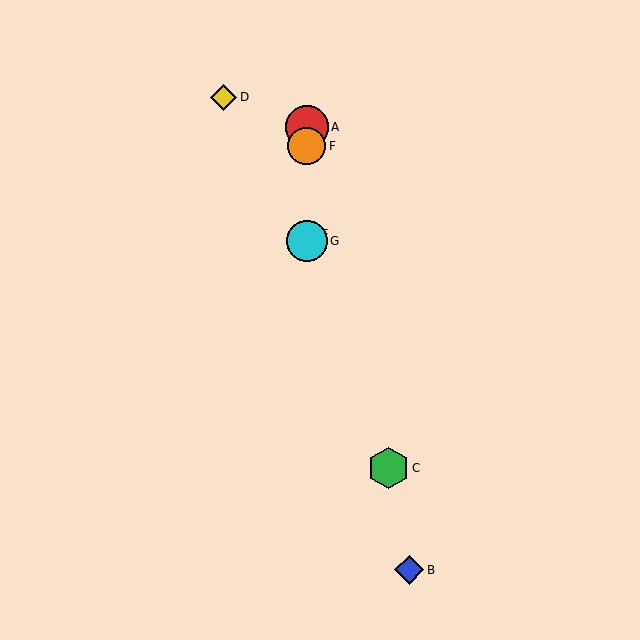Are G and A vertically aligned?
Yes, both are at x≈307.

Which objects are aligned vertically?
Objects A, E, F, G are aligned vertically.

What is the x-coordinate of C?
Object C is at x≈388.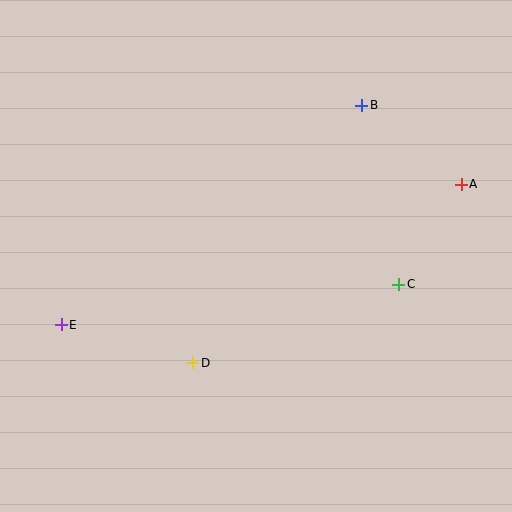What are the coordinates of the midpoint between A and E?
The midpoint between A and E is at (261, 255).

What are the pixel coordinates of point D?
Point D is at (193, 363).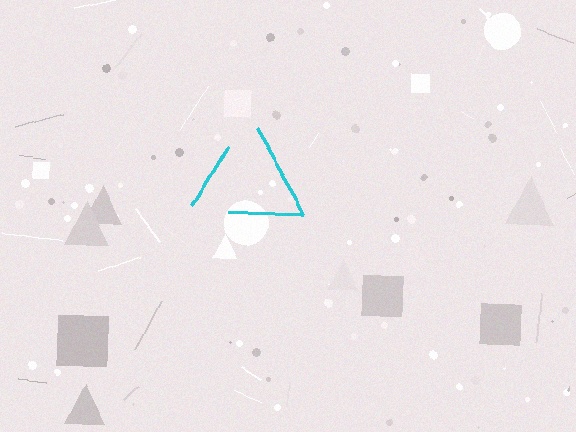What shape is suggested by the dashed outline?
The dashed outline suggests a triangle.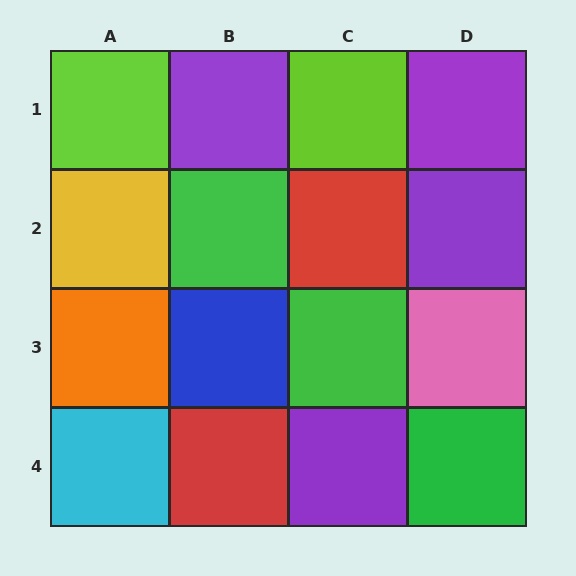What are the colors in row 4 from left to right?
Cyan, red, purple, green.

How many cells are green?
3 cells are green.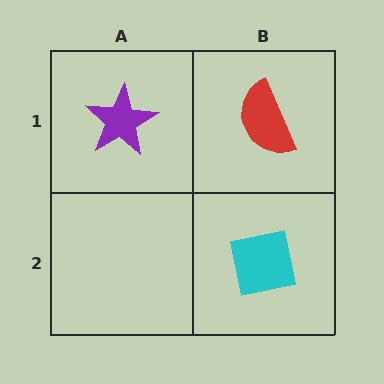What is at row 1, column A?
A purple star.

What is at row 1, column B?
A red semicircle.